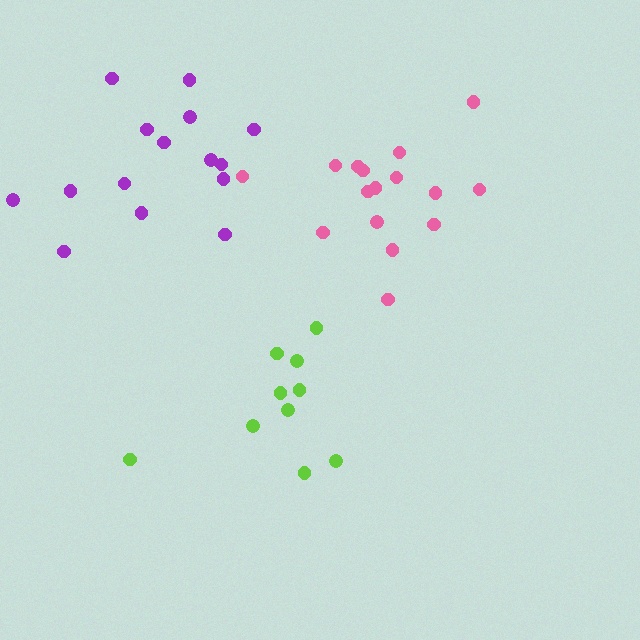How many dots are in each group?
Group 1: 15 dots, Group 2: 16 dots, Group 3: 10 dots (41 total).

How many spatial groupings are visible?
There are 3 spatial groupings.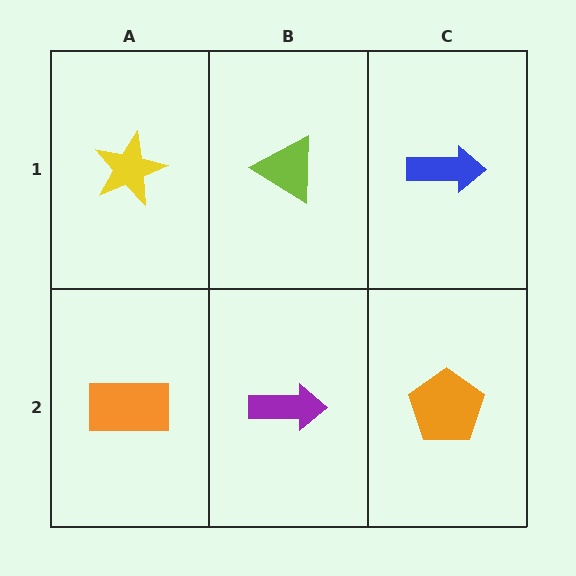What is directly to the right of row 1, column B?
A blue arrow.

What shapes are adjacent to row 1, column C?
An orange pentagon (row 2, column C), a lime triangle (row 1, column B).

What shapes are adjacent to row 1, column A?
An orange rectangle (row 2, column A), a lime triangle (row 1, column B).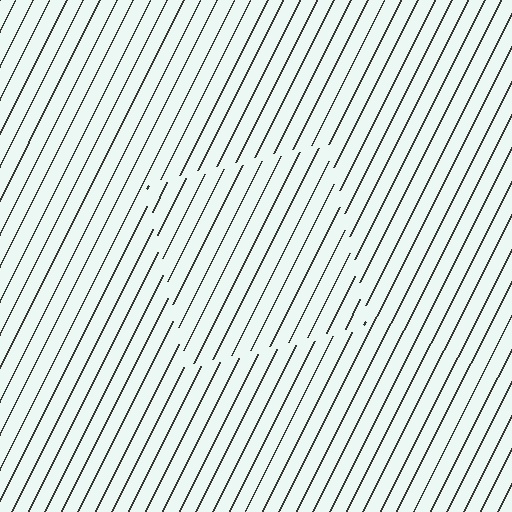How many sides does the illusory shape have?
4 sides — the line-ends trace a square.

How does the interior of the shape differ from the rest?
The interior of the shape contains the same grating, shifted by half a period — the contour is defined by the phase discontinuity where line-ends from the inner and outer gratings abut.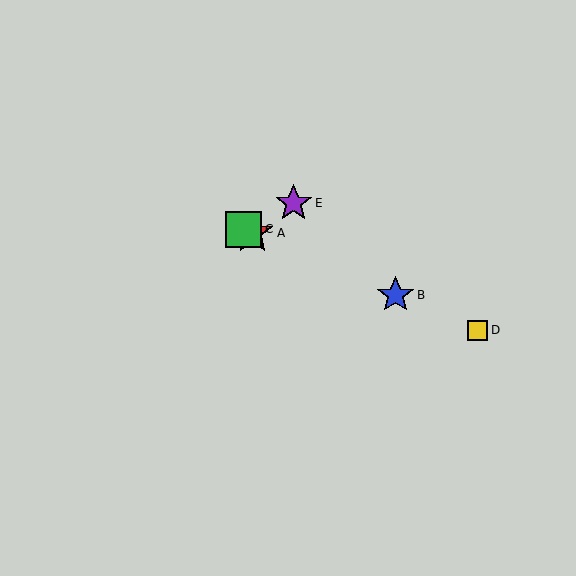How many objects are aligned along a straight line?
4 objects (A, B, C, D) are aligned along a straight line.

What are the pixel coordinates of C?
Object C is at (244, 229).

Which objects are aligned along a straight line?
Objects A, B, C, D are aligned along a straight line.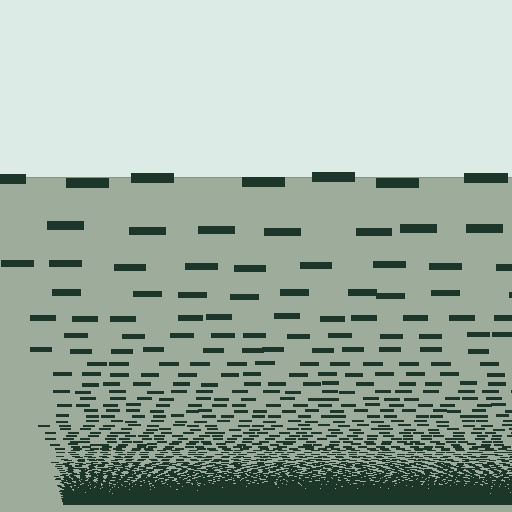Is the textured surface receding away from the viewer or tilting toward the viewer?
The surface appears to tilt toward the viewer. Texture elements get larger and sparser toward the top.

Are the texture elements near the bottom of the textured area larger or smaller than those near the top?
Smaller. The gradient is inverted — elements near the bottom are smaller and denser.